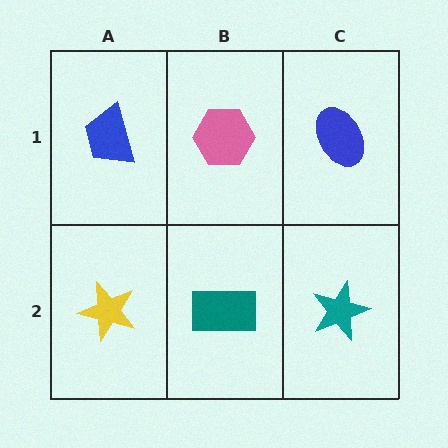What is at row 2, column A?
A yellow star.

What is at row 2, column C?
A teal star.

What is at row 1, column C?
A blue ellipse.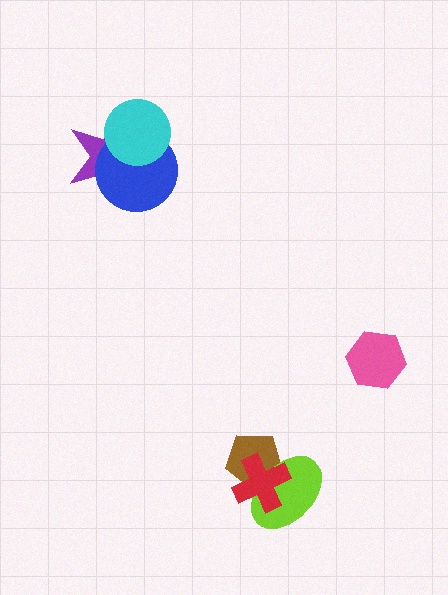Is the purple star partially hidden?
Yes, it is partially covered by another shape.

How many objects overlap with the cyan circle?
2 objects overlap with the cyan circle.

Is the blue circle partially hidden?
Yes, it is partially covered by another shape.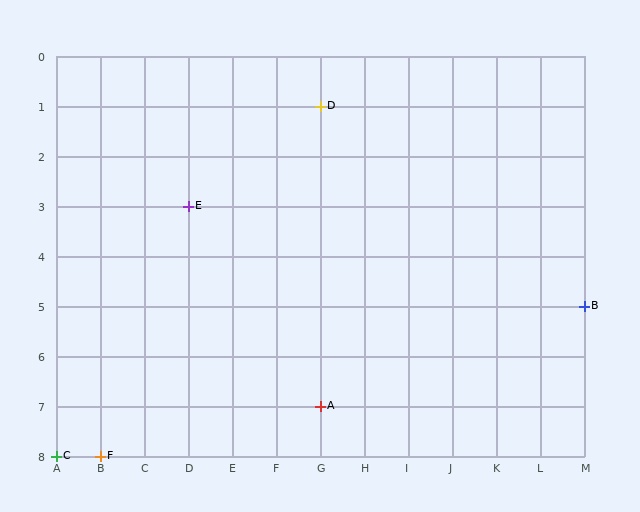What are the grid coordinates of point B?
Point B is at grid coordinates (M, 5).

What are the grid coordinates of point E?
Point E is at grid coordinates (D, 3).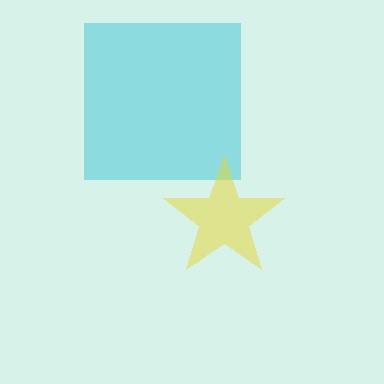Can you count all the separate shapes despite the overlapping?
Yes, there are 2 separate shapes.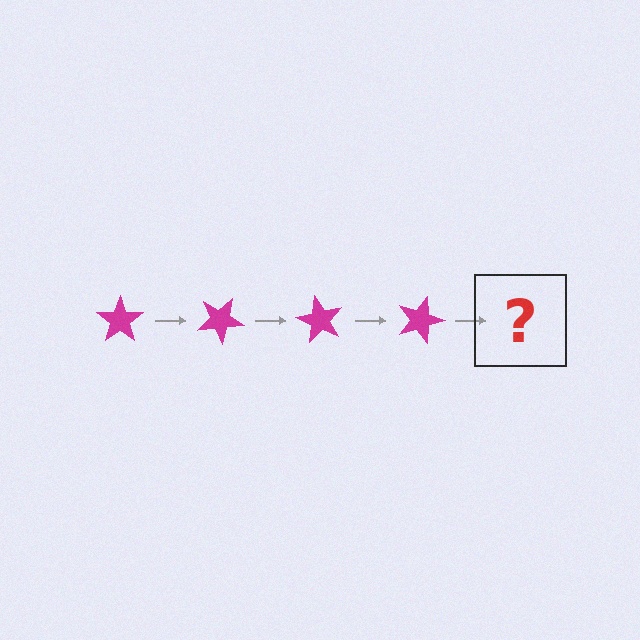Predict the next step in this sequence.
The next step is a magenta star rotated 120 degrees.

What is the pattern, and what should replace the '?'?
The pattern is that the star rotates 30 degrees each step. The '?' should be a magenta star rotated 120 degrees.